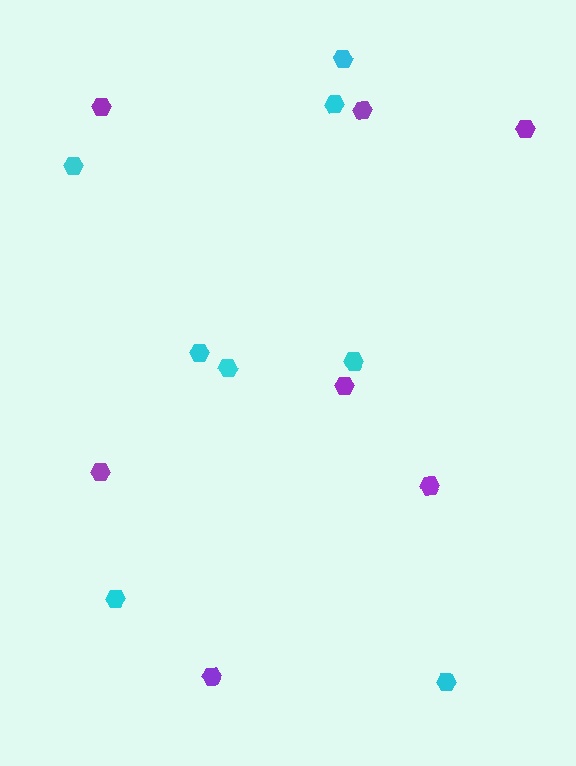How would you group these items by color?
There are 2 groups: one group of cyan hexagons (8) and one group of purple hexagons (7).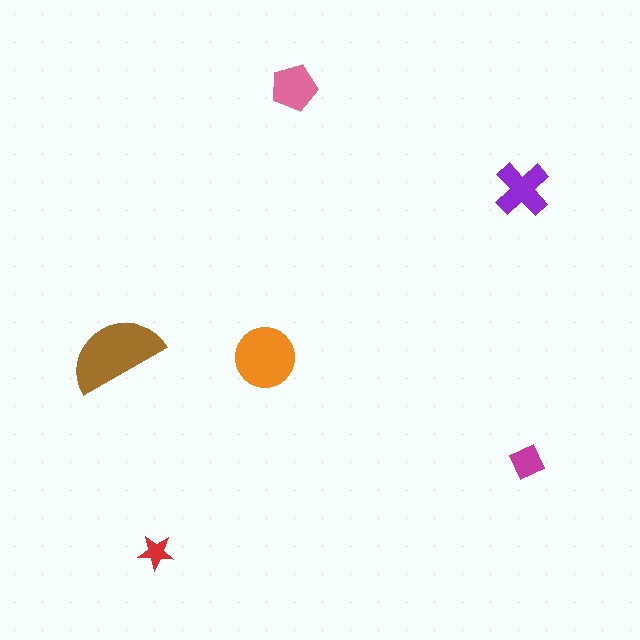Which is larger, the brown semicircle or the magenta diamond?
The brown semicircle.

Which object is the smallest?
The red star.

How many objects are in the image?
There are 6 objects in the image.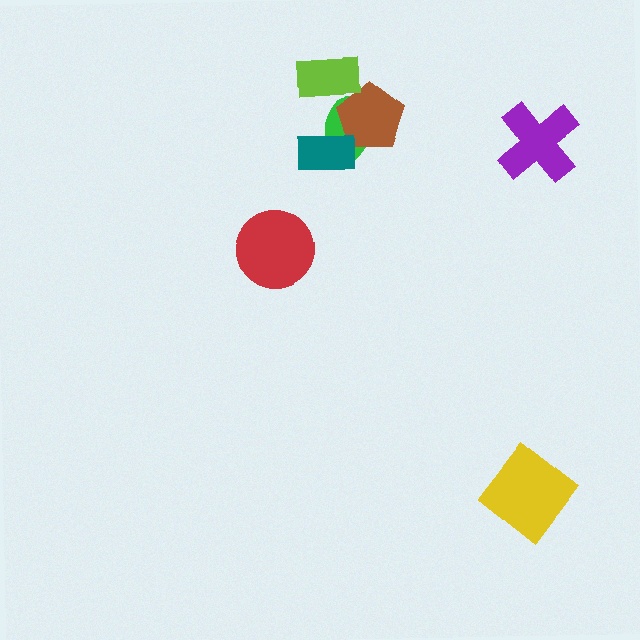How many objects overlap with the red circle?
0 objects overlap with the red circle.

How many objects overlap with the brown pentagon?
3 objects overlap with the brown pentagon.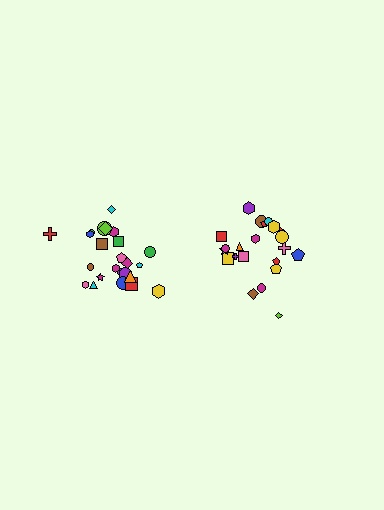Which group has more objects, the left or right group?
The left group.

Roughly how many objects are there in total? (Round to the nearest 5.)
Roughly 45 objects in total.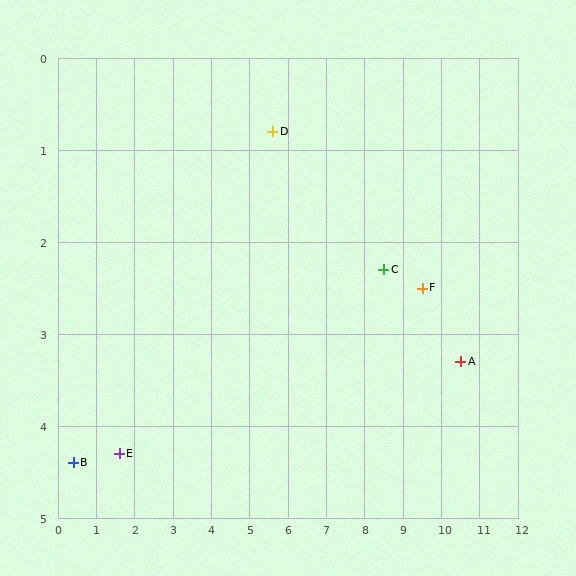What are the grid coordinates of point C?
Point C is at approximately (8.5, 2.3).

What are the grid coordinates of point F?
Point F is at approximately (9.5, 2.5).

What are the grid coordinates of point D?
Point D is at approximately (5.6, 0.8).